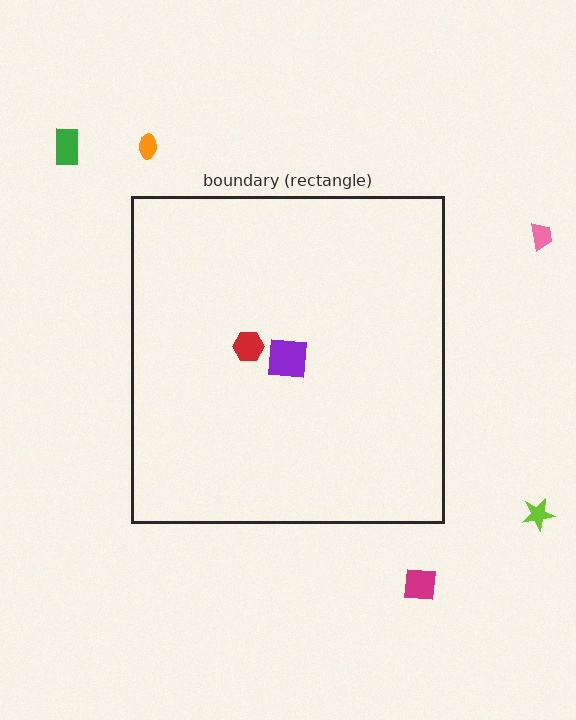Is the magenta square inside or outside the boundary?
Outside.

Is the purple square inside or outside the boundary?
Inside.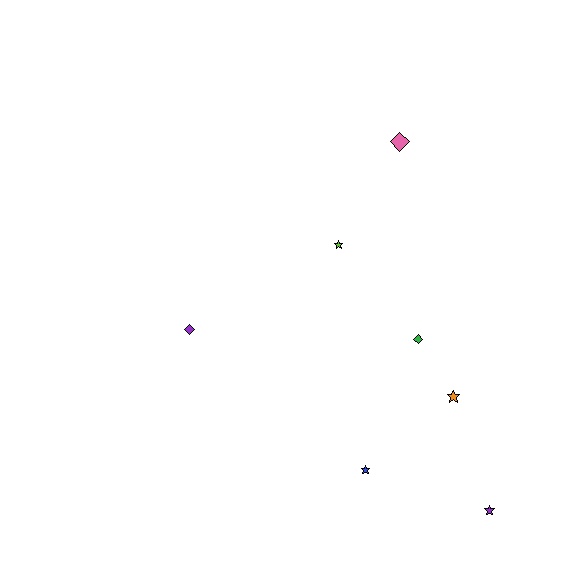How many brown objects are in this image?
There are no brown objects.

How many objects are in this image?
There are 7 objects.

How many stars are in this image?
There are 4 stars.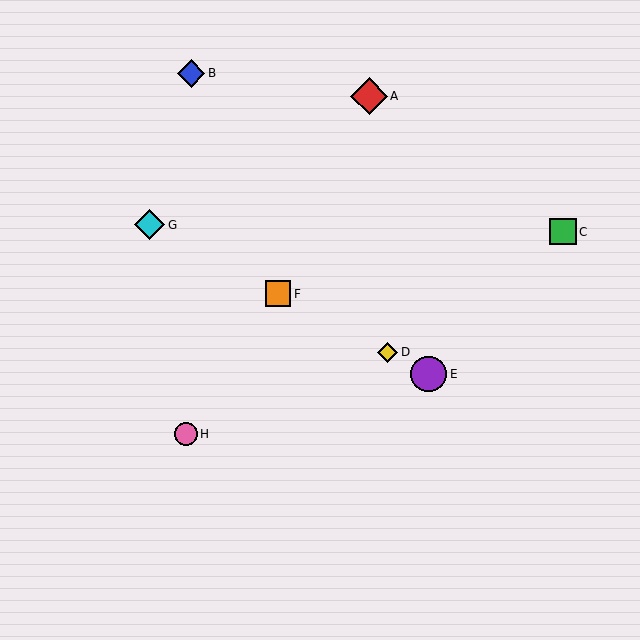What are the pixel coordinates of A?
Object A is at (369, 96).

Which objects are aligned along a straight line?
Objects D, E, F, G are aligned along a straight line.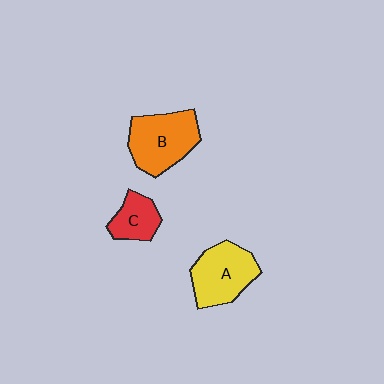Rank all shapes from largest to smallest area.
From largest to smallest: B (orange), A (yellow), C (red).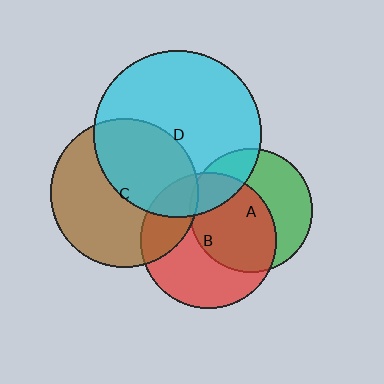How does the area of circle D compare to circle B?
Approximately 1.5 times.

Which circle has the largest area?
Circle D (cyan).